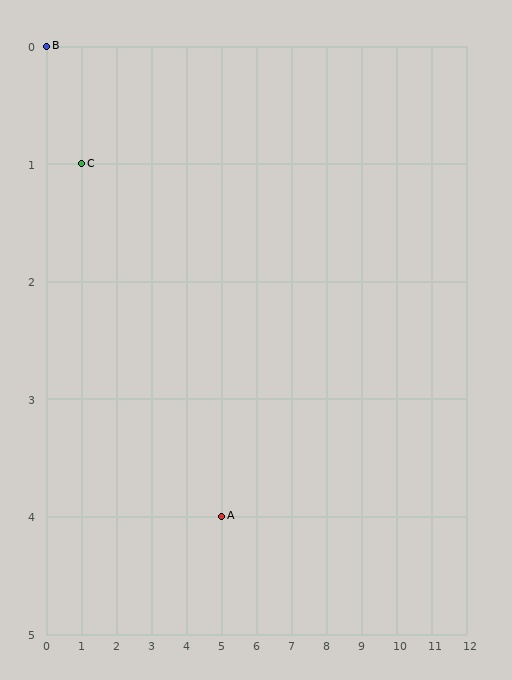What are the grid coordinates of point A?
Point A is at grid coordinates (5, 4).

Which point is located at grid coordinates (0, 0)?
Point B is at (0, 0).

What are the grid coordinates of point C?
Point C is at grid coordinates (1, 1).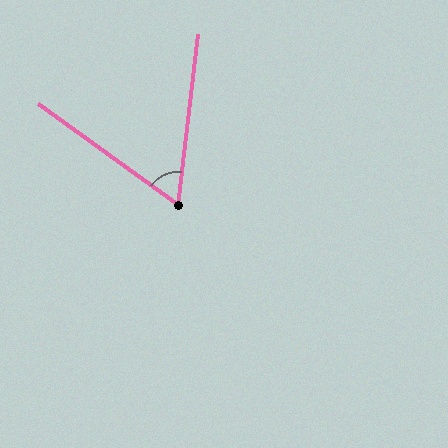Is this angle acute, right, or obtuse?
It is acute.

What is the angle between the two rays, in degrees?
Approximately 61 degrees.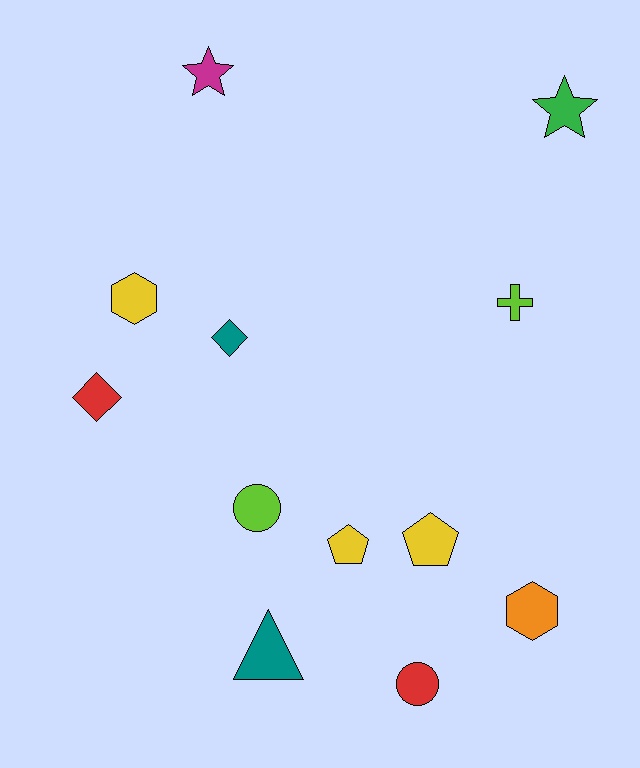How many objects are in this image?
There are 12 objects.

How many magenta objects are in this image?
There is 1 magenta object.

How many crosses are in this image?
There is 1 cross.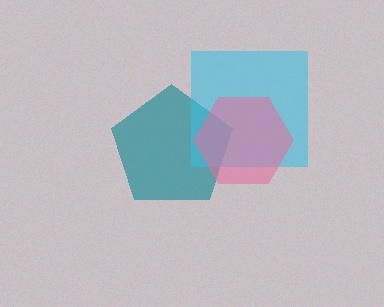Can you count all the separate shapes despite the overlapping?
Yes, there are 3 separate shapes.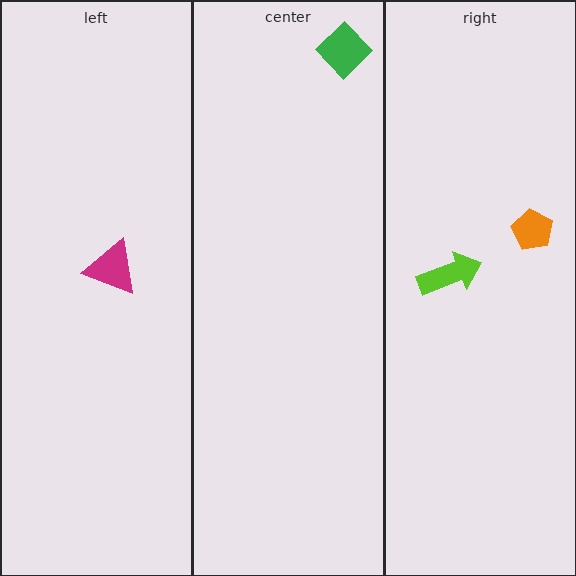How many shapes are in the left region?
1.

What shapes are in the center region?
The green diamond.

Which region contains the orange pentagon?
The right region.